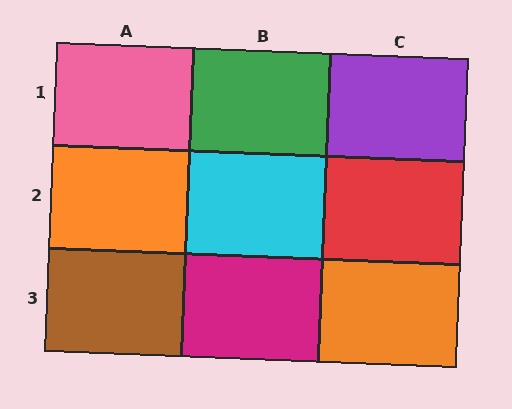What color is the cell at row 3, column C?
Orange.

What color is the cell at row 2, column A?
Orange.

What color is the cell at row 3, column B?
Magenta.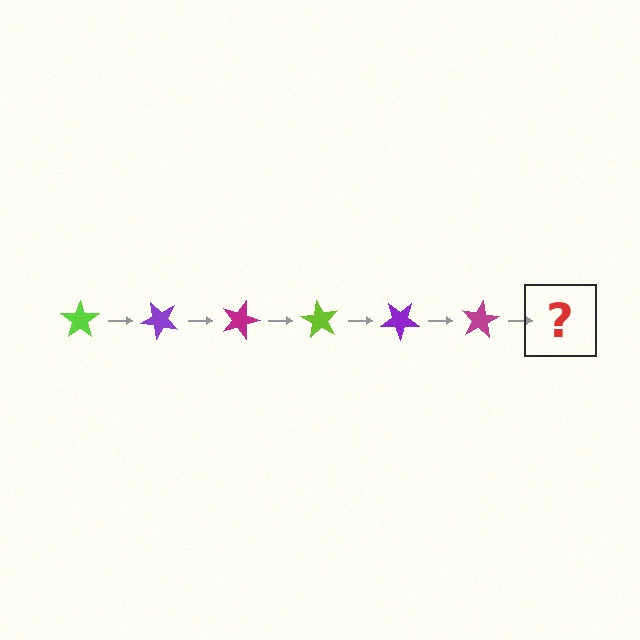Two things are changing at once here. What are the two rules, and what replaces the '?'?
The two rules are that it rotates 45 degrees each step and the color cycles through lime, purple, and magenta. The '?' should be a lime star, rotated 270 degrees from the start.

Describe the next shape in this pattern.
It should be a lime star, rotated 270 degrees from the start.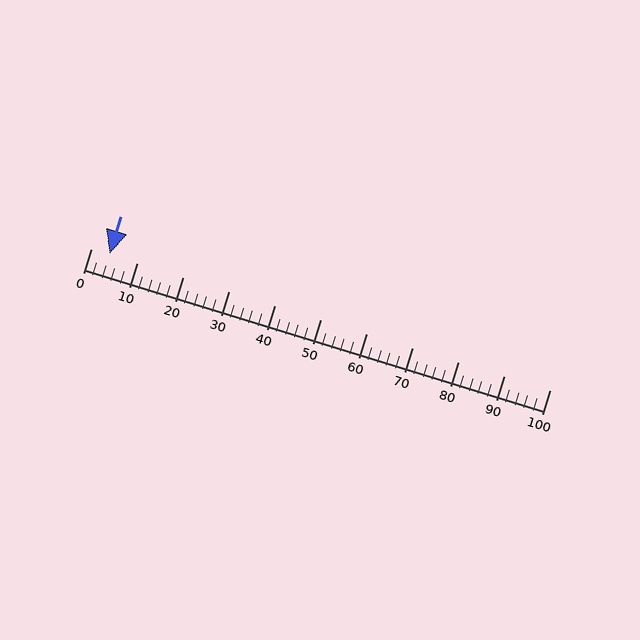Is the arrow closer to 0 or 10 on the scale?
The arrow is closer to 0.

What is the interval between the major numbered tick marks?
The major tick marks are spaced 10 units apart.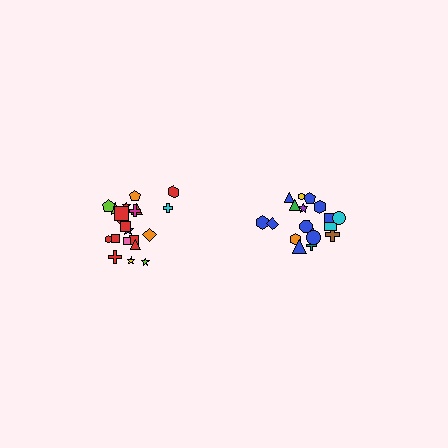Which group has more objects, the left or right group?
The left group.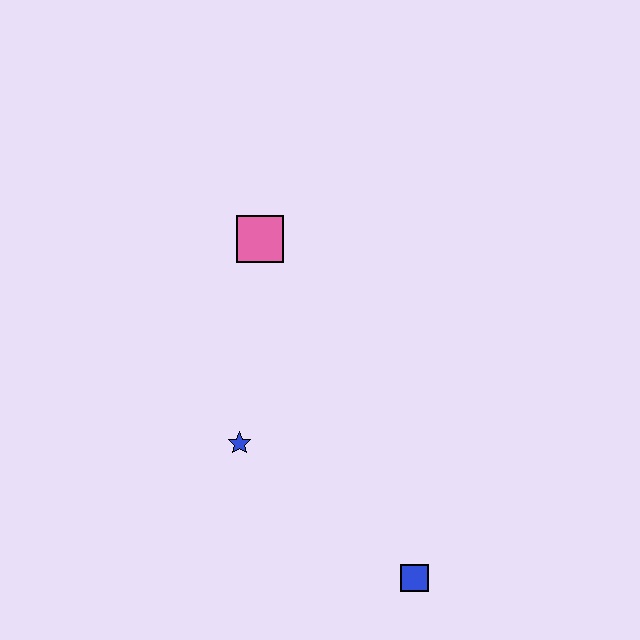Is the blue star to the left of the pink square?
Yes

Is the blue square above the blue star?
No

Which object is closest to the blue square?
The blue star is closest to the blue square.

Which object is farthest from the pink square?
The blue square is farthest from the pink square.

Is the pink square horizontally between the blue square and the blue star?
Yes